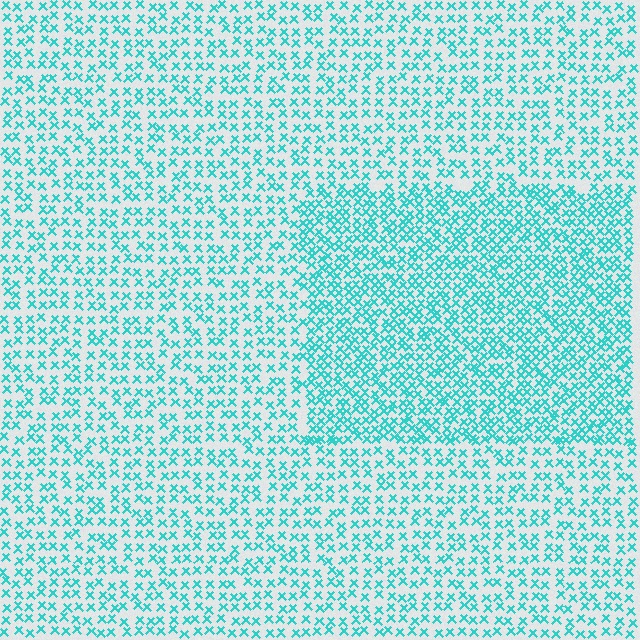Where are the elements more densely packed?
The elements are more densely packed inside the rectangle boundary.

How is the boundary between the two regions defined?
The boundary is defined by a change in element density (approximately 1.8x ratio). All elements are the same color, size, and shape.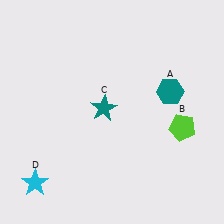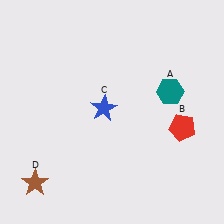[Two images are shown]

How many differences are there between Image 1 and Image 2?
There are 3 differences between the two images.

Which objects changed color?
B changed from lime to red. C changed from teal to blue. D changed from cyan to brown.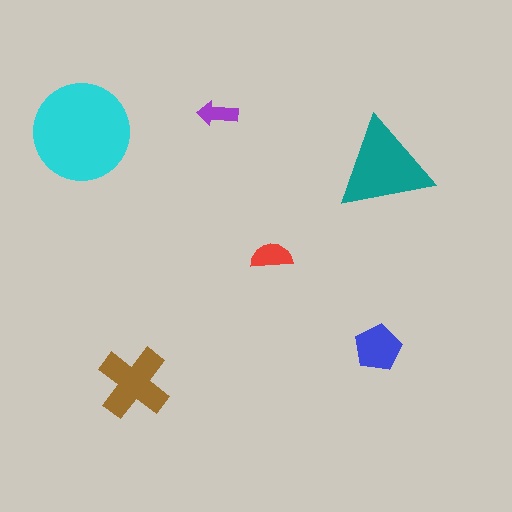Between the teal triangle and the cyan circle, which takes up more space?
The cyan circle.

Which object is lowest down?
The brown cross is bottommost.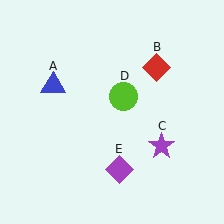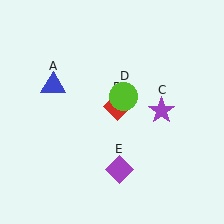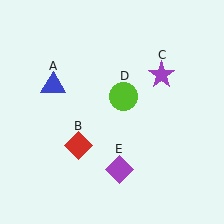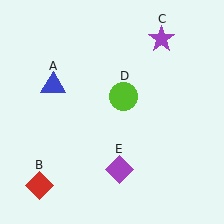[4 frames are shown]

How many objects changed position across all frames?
2 objects changed position: red diamond (object B), purple star (object C).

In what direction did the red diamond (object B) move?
The red diamond (object B) moved down and to the left.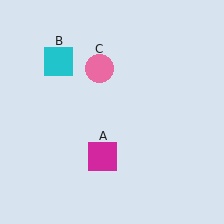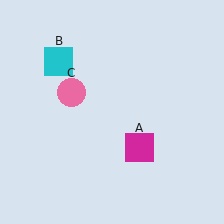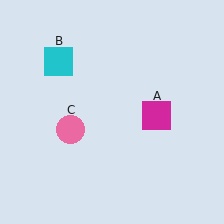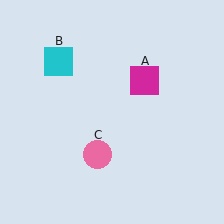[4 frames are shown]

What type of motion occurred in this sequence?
The magenta square (object A), pink circle (object C) rotated counterclockwise around the center of the scene.